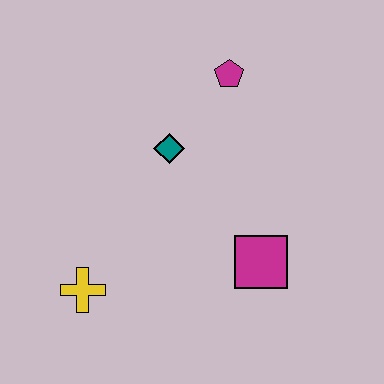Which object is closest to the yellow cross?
The teal diamond is closest to the yellow cross.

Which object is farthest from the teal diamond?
The yellow cross is farthest from the teal diamond.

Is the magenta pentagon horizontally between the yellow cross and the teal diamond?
No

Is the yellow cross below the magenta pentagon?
Yes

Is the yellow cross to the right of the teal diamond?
No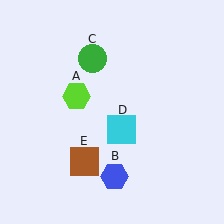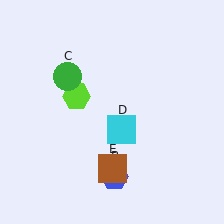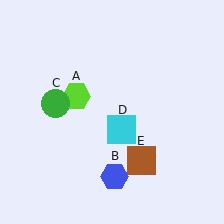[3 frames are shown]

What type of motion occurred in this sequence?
The green circle (object C), brown square (object E) rotated counterclockwise around the center of the scene.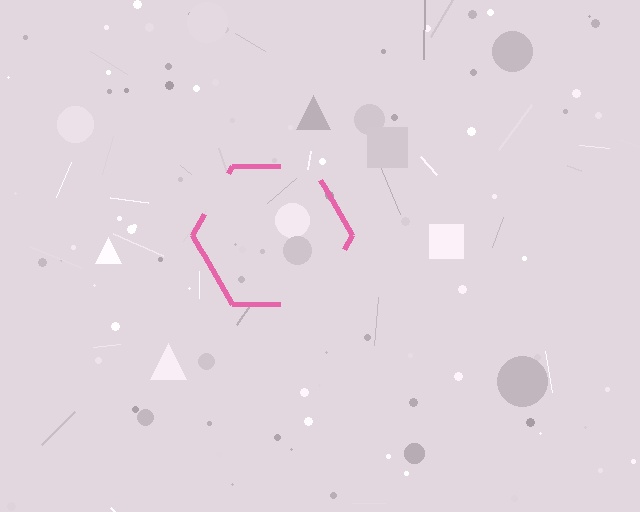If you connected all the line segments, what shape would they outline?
They would outline a hexagon.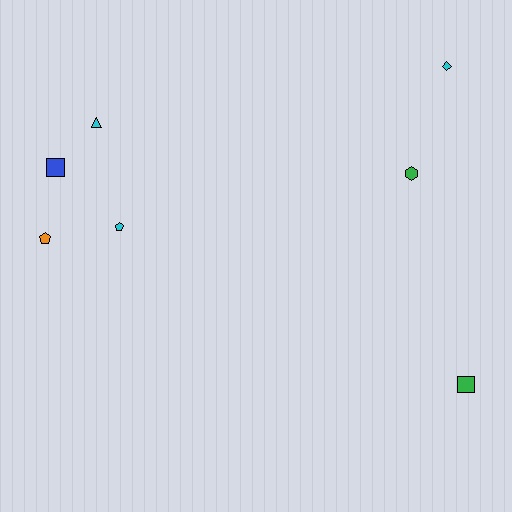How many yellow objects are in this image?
There are no yellow objects.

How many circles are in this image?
There are no circles.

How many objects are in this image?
There are 7 objects.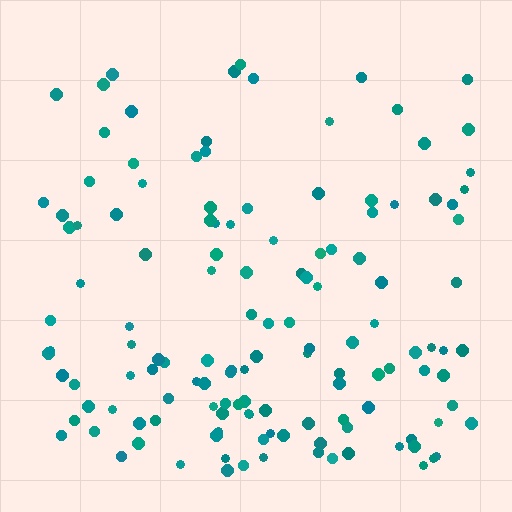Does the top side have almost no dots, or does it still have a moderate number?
Still a moderate number, just noticeably fewer than the bottom.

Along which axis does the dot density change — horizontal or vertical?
Vertical.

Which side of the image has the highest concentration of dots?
The bottom.